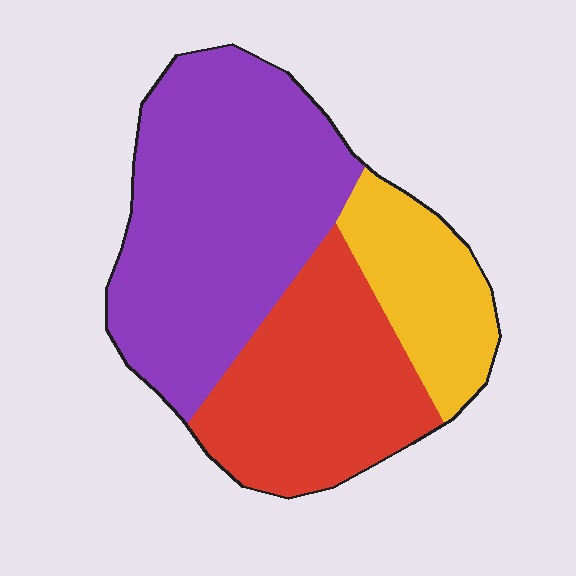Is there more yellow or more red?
Red.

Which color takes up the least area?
Yellow, at roughly 20%.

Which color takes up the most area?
Purple, at roughly 50%.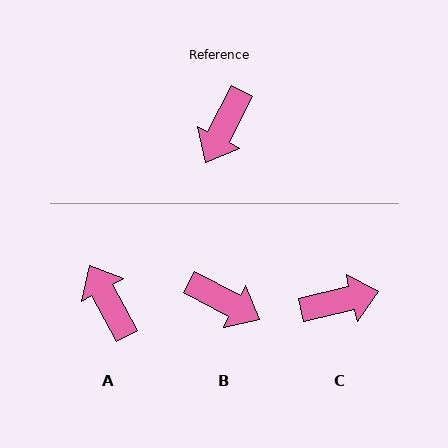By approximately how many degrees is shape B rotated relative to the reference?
Approximately 89 degrees counter-clockwise.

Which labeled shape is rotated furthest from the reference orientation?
C, about 130 degrees away.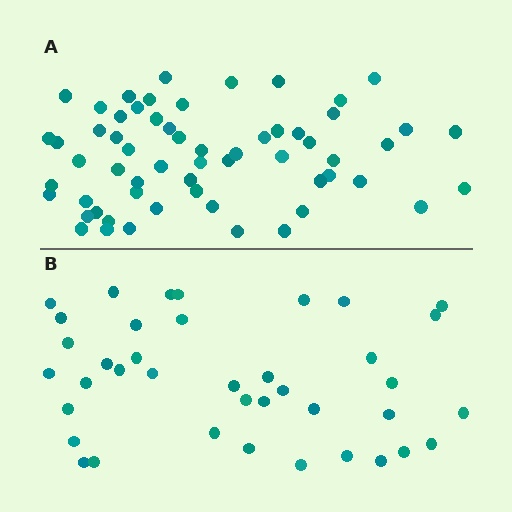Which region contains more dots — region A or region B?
Region A (the top region) has more dots.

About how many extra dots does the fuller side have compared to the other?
Region A has approximately 20 more dots than region B.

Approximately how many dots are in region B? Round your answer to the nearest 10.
About 40 dots. (The exact count is 39, which rounds to 40.)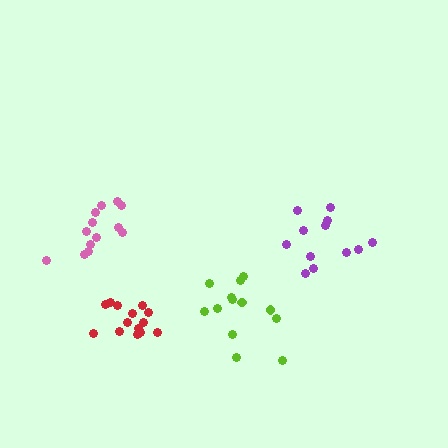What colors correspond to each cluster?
The clusters are colored: lime, red, pink, purple.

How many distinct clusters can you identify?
There are 4 distinct clusters.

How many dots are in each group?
Group 1: 13 dots, Group 2: 14 dots, Group 3: 13 dots, Group 4: 12 dots (52 total).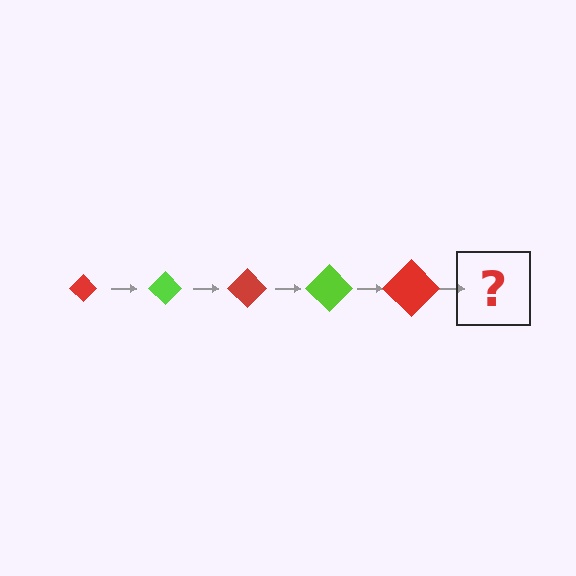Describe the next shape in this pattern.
It should be a lime diamond, larger than the previous one.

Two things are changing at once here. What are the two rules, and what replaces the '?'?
The two rules are that the diamond grows larger each step and the color cycles through red and lime. The '?' should be a lime diamond, larger than the previous one.